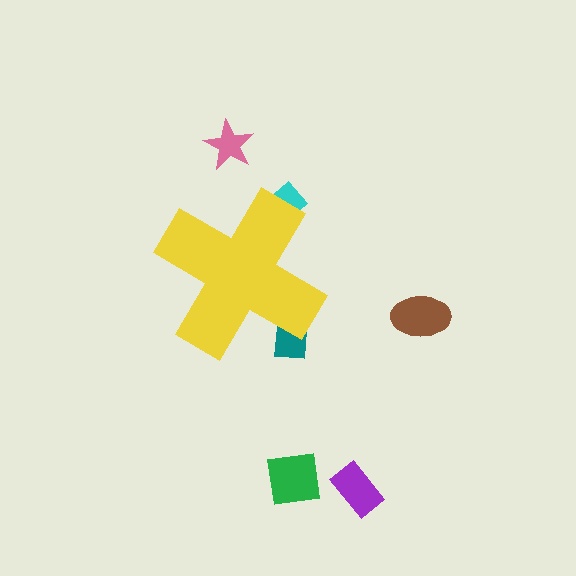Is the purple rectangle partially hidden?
No, the purple rectangle is fully visible.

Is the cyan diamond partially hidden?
Yes, the cyan diamond is partially hidden behind the yellow cross.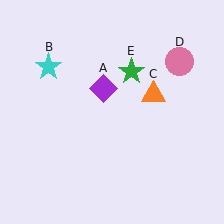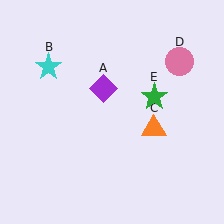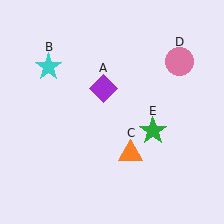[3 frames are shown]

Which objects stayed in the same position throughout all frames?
Purple diamond (object A) and cyan star (object B) and pink circle (object D) remained stationary.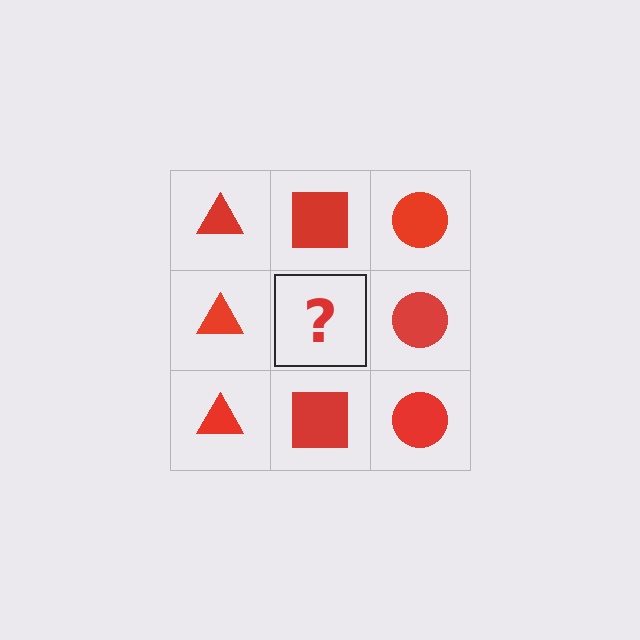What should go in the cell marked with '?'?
The missing cell should contain a red square.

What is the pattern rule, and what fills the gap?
The rule is that each column has a consistent shape. The gap should be filled with a red square.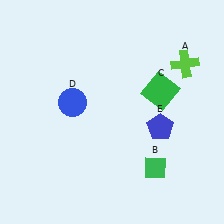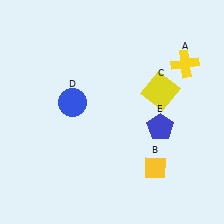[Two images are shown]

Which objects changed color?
A changed from lime to yellow. B changed from green to yellow. C changed from green to yellow.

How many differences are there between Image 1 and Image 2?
There are 3 differences between the two images.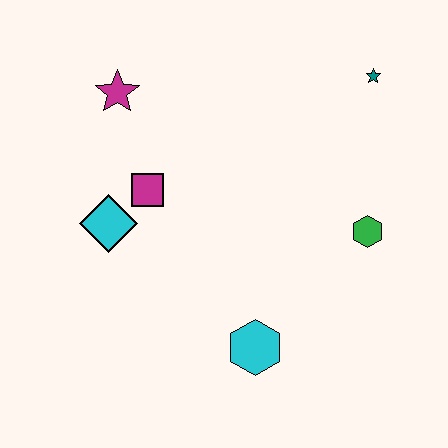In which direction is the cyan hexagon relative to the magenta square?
The cyan hexagon is below the magenta square.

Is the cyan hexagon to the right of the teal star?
No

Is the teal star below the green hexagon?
No